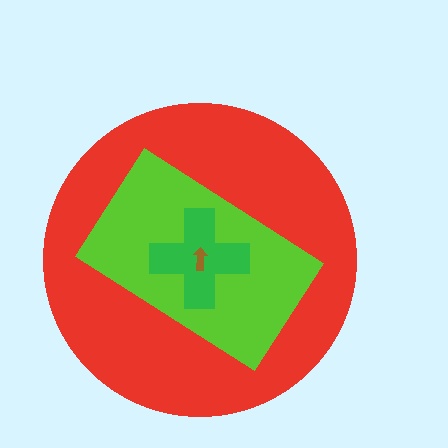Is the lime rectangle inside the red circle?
Yes.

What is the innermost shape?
The brown arrow.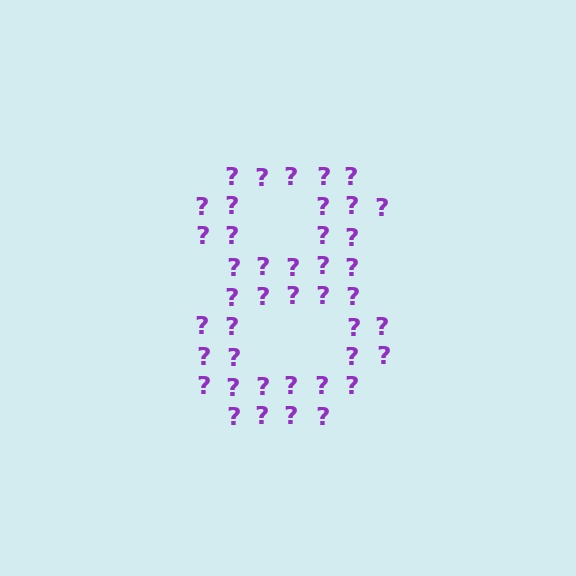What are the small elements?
The small elements are question marks.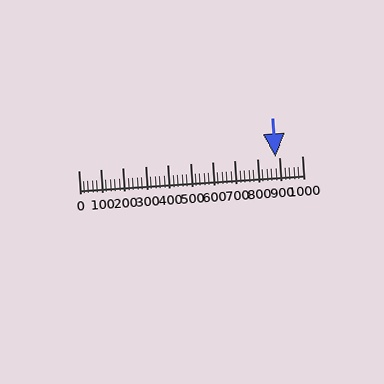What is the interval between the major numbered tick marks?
The major tick marks are spaced 100 units apart.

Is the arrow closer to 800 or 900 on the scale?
The arrow is closer to 900.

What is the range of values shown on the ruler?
The ruler shows values from 0 to 1000.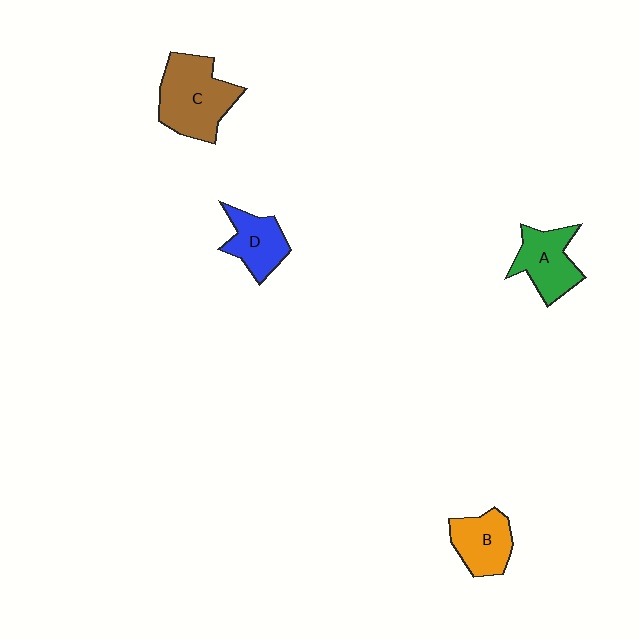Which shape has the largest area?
Shape C (brown).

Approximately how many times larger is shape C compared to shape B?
Approximately 1.5 times.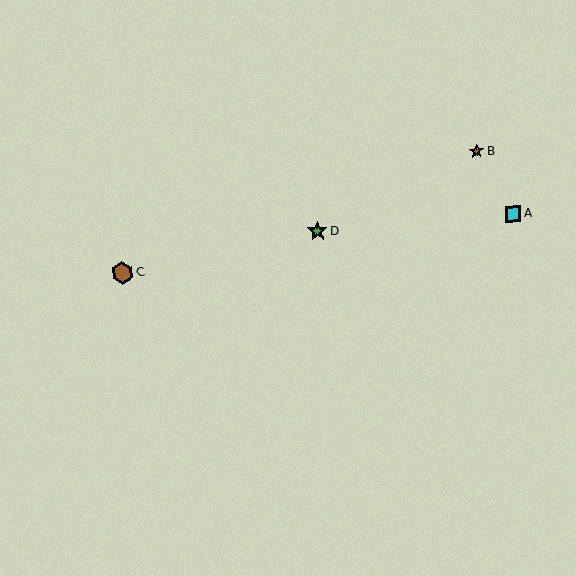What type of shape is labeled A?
Shape A is a cyan square.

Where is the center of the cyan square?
The center of the cyan square is at (513, 214).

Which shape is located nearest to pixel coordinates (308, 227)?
The green star (labeled D) at (317, 231) is nearest to that location.